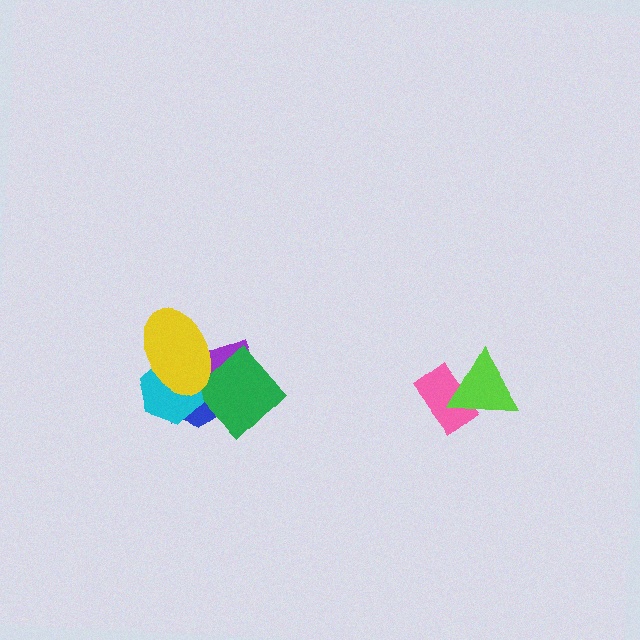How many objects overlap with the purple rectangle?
4 objects overlap with the purple rectangle.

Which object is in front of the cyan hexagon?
The yellow ellipse is in front of the cyan hexagon.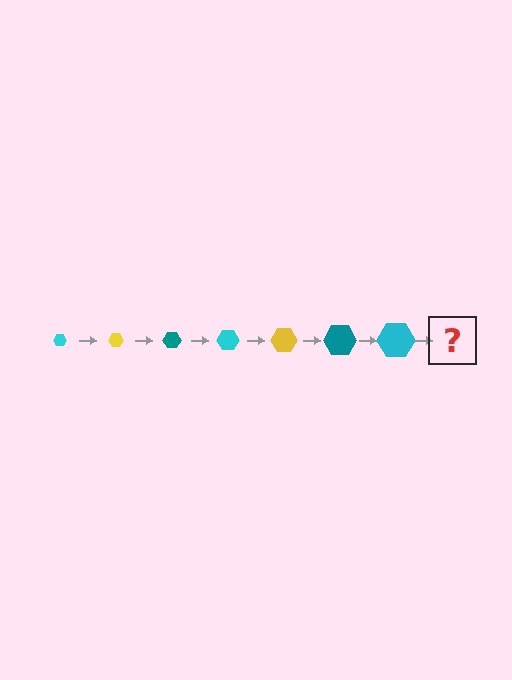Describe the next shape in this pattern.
It should be a yellow hexagon, larger than the previous one.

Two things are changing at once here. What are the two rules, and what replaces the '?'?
The two rules are that the hexagon grows larger each step and the color cycles through cyan, yellow, and teal. The '?' should be a yellow hexagon, larger than the previous one.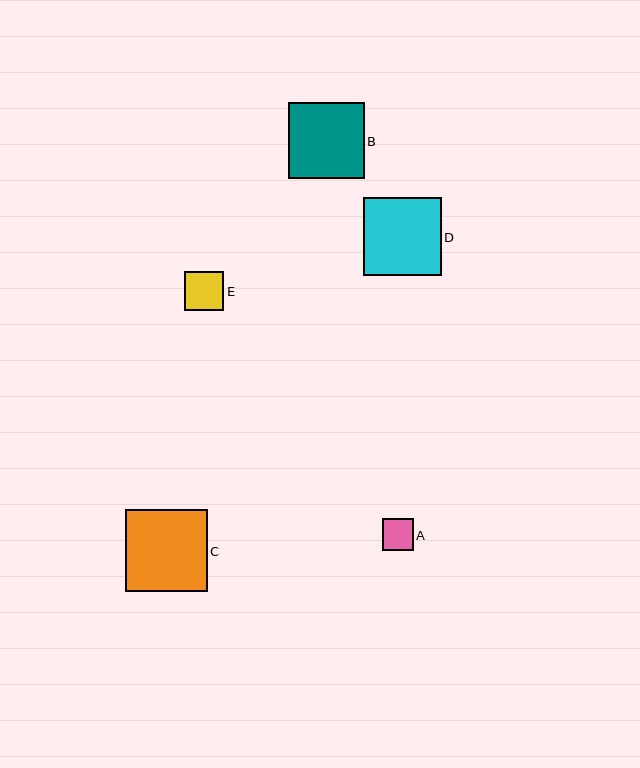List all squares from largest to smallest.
From largest to smallest: C, D, B, E, A.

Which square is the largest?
Square C is the largest with a size of approximately 82 pixels.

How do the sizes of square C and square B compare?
Square C and square B are approximately the same size.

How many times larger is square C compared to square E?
Square C is approximately 2.1 times the size of square E.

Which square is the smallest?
Square A is the smallest with a size of approximately 31 pixels.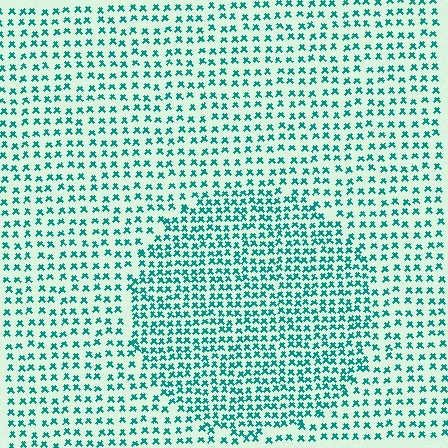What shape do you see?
I see a circle.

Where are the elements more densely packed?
The elements are more densely packed inside the circle boundary.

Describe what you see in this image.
The image contains small teal elements arranged at two different densities. A circle-shaped region is visible where the elements are more densely packed than the surrounding area.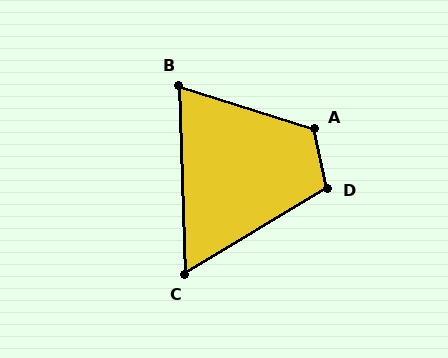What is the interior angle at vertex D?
Approximately 109 degrees (obtuse).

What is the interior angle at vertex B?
Approximately 71 degrees (acute).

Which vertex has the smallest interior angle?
C, at approximately 61 degrees.